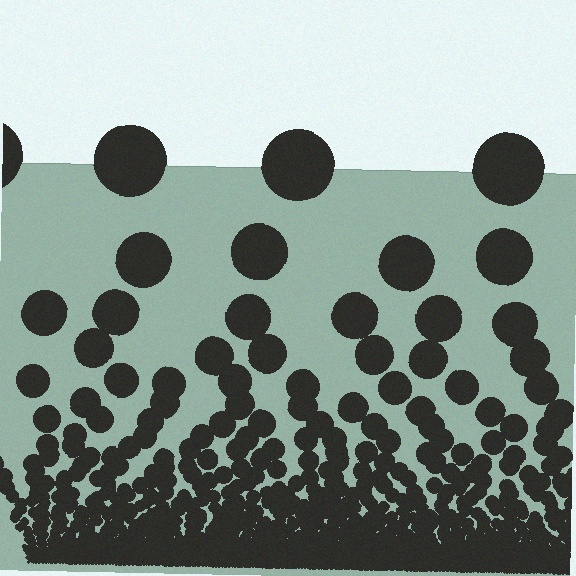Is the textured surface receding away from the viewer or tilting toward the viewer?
The surface appears to tilt toward the viewer. Texture elements get larger and sparser toward the top.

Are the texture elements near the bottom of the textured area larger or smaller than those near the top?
Smaller. The gradient is inverted — elements near the bottom are smaller and denser.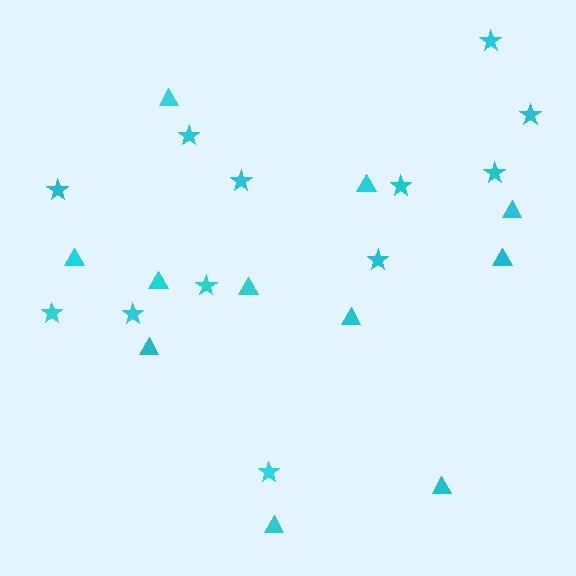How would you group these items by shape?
There are 2 groups: one group of stars (12) and one group of triangles (11).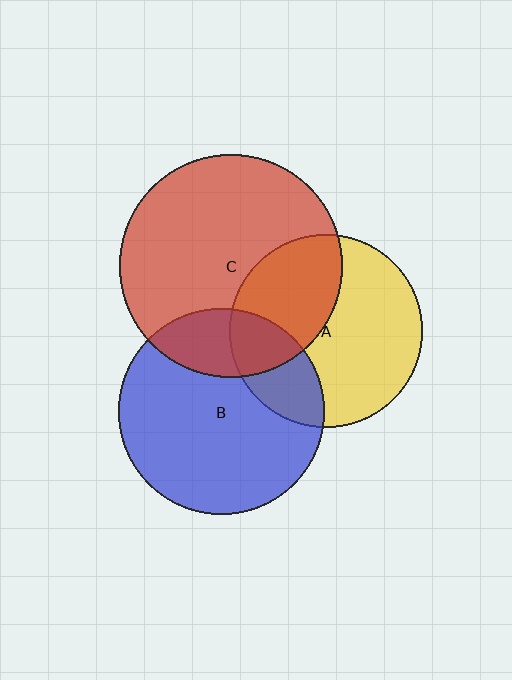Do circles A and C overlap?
Yes.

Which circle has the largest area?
Circle C (red).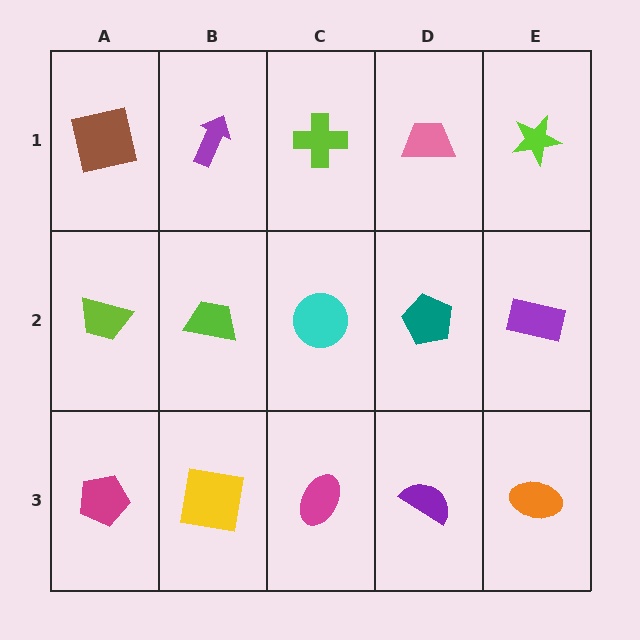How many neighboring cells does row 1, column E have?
2.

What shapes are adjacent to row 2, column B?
A purple arrow (row 1, column B), a yellow square (row 3, column B), a lime trapezoid (row 2, column A), a cyan circle (row 2, column C).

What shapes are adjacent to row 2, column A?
A brown square (row 1, column A), a magenta pentagon (row 3, column A), a lime trapezoid (row 2, column B).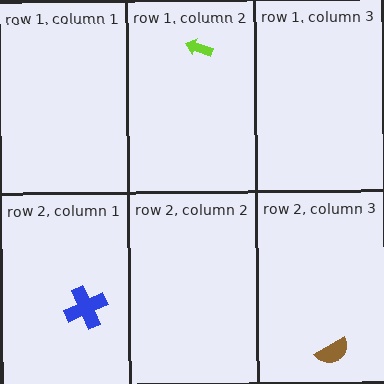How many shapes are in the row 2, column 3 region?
1.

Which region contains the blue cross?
The row 2, column 1 region.